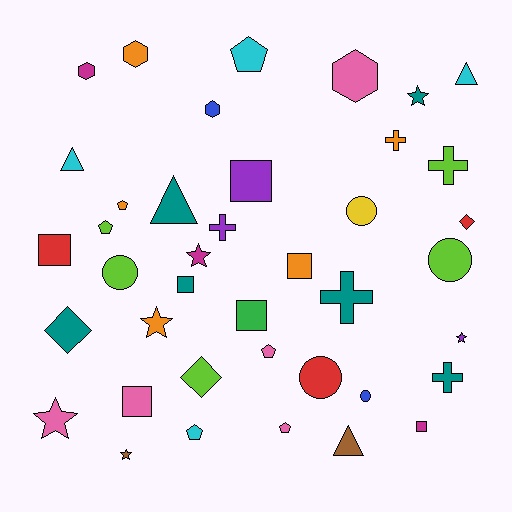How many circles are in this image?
There are 5 circles.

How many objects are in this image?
There are 40 objects.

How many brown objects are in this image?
There are 2 brown objects.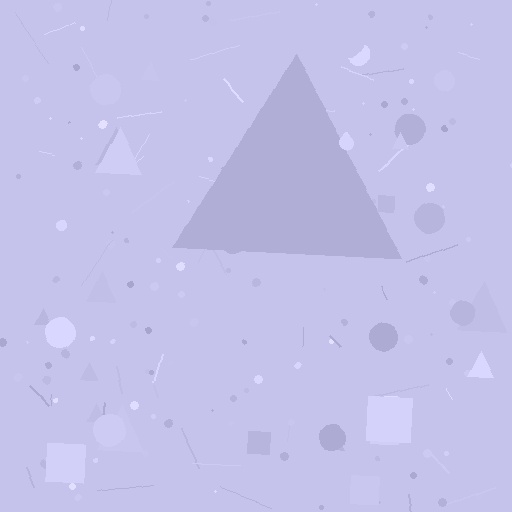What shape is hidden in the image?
A triangle is hidden in the image.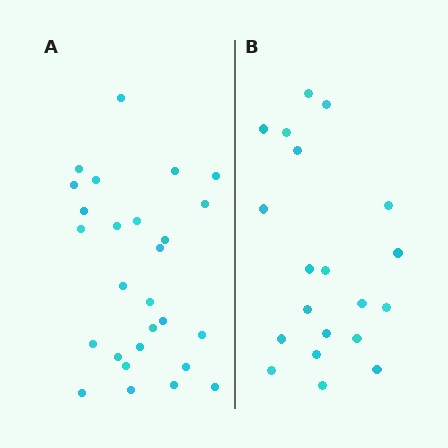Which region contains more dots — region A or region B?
Region A (the left region) has more dots.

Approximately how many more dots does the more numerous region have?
Region A has roughly 8 or so more dots than region B.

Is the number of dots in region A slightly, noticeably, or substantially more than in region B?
Region A has noticeably more, but not dramatically so. The ratio is roughly 1.4 to 1.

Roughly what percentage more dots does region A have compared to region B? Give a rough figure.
About 35% more.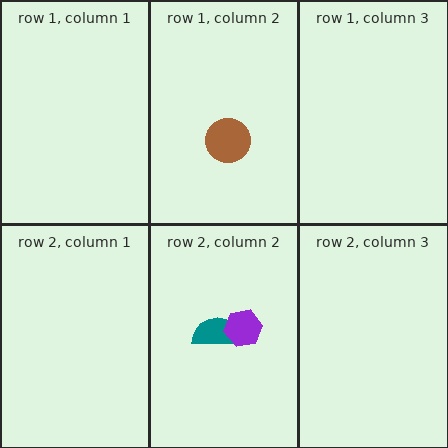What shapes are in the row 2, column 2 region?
The teal semicircle, the purple hexagon.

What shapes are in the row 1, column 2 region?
The brown circle.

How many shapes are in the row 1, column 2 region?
1.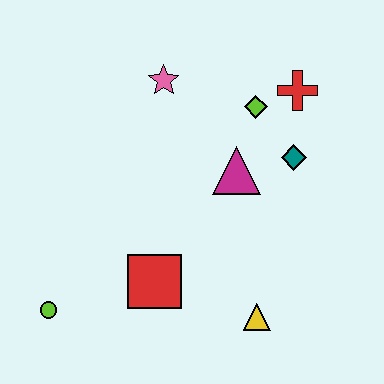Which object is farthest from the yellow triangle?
The pink star is farthest from the yellow triangle.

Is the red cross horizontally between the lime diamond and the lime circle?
No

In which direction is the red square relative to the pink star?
The red square is below the pink star.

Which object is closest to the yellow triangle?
The red square is closest to the yellow triangle.